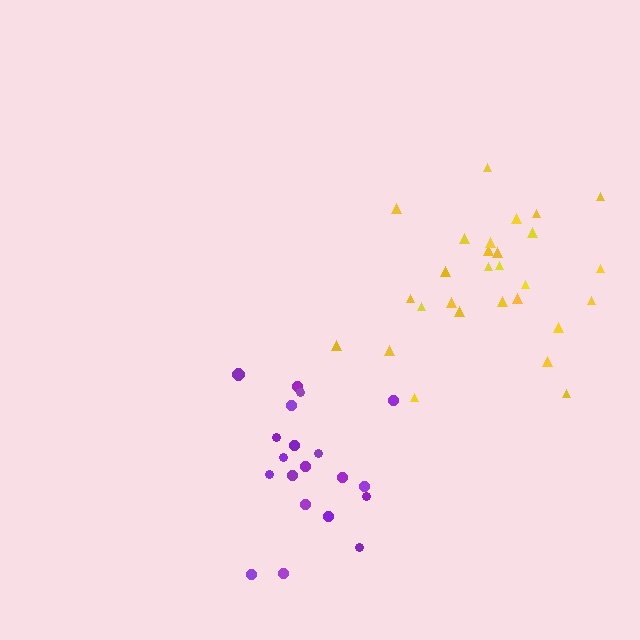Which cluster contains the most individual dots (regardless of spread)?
Yellow (28).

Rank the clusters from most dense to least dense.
purple, yellow.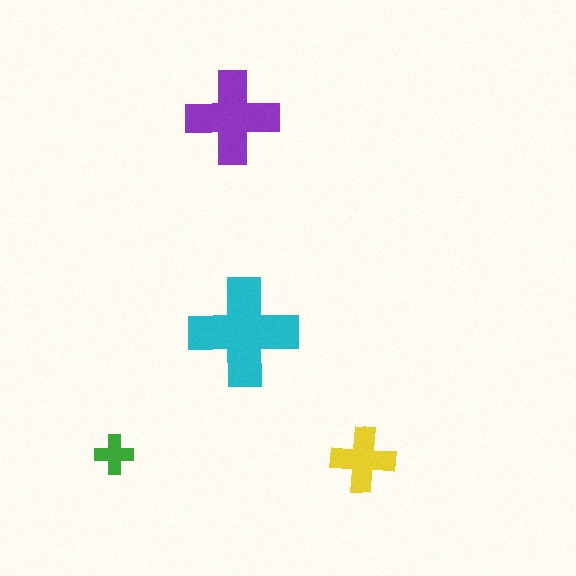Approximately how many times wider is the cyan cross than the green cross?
About 3 times wider.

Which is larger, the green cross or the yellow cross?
The yellow one.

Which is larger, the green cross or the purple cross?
The purple one.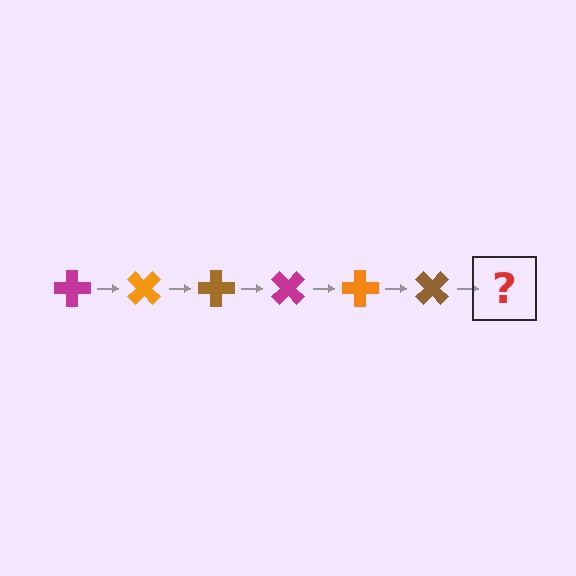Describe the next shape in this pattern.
It should be a magenta cross, rotated 270 degrees from the start.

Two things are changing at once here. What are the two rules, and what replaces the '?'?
The two rules are that it rotates 45 degrees each step and the color cycles through magenta, orange, and brown. The '?' should be a magenta cross, rotated 270 degrees from the start.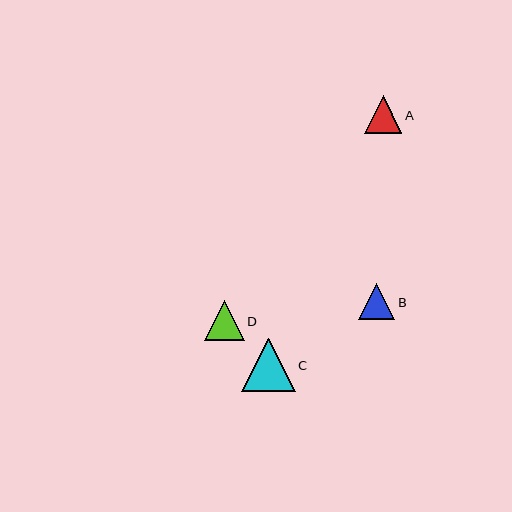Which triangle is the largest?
Triangle C is the largest with a size of approximately 53 pixels.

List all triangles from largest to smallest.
From largest to smallest: C, D, A, B.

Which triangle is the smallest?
Triangle B is the smallest with a size of approximately 36 pixels.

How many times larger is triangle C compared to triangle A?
Triangle C is approximately 1.4 times the size of triangle A.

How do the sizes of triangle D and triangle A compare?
Triangle D and triangle A are approximately the same size.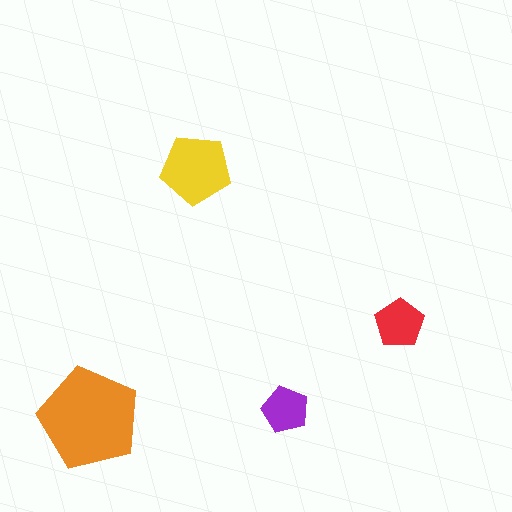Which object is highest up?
The yellow pentagon is topmost.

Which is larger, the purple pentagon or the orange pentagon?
The orange one.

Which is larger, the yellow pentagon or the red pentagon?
The yellow one.